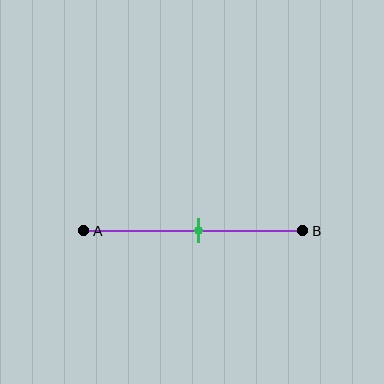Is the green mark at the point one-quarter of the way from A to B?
No, the mark is at about 50% from A, not at the 25% one-quarter point.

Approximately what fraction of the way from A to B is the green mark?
The green mark is approximately 50% of the way from A to B.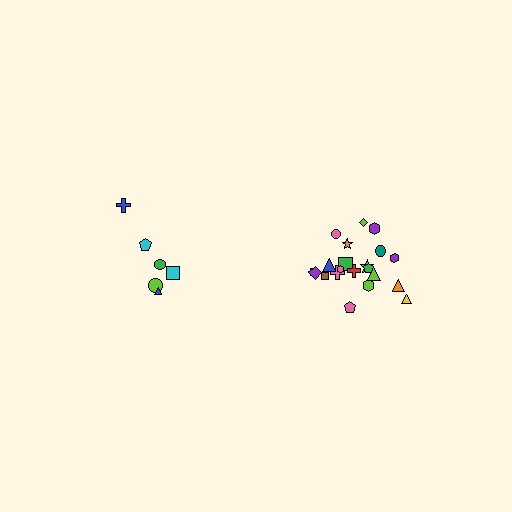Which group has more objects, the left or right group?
The right group.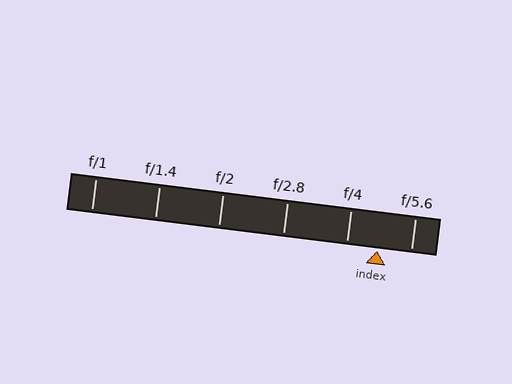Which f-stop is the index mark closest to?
The index mark is closest to f/4.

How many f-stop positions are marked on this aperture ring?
There are 6 f-stop positions marked.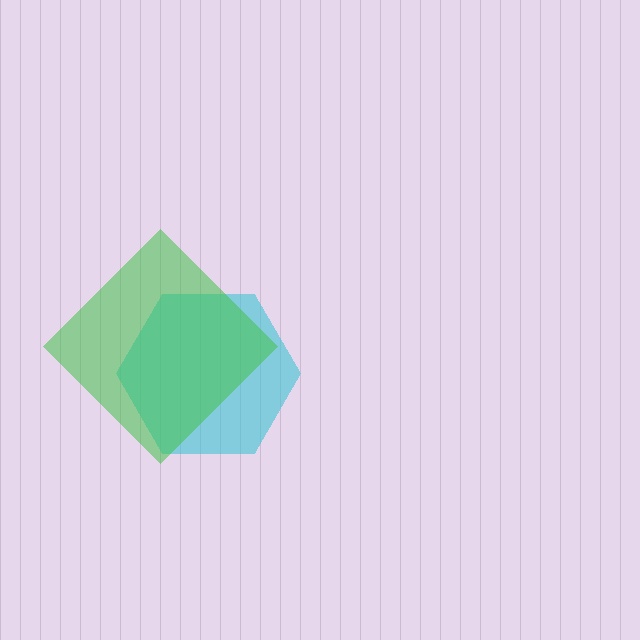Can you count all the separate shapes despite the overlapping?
Yes, there are 2 separate shapes.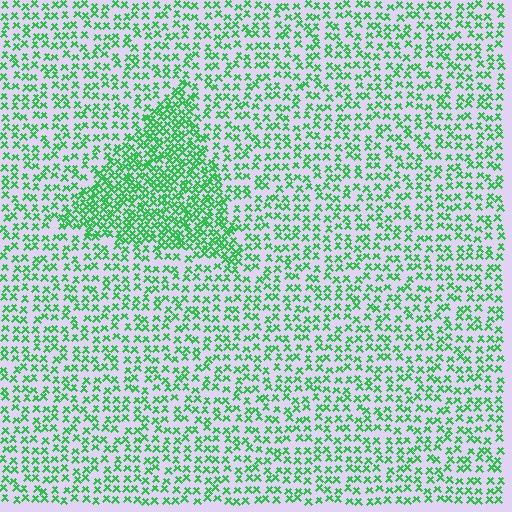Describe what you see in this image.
The image contains small green elements arranged at two different densities. A triangle-shaped region is visible where the elements are more densely packed than the surrounding area.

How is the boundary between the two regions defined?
The boundary is defined by a change in element density (approximately 2.0x ratio). All elements are the same color, size, and shape.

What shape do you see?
I see a triangle.